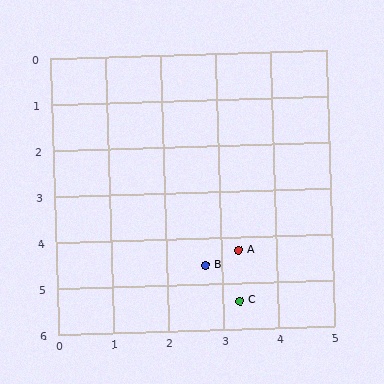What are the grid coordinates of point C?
Point C is at approximately (3.3, 5.4).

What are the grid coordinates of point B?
Point B is at approximately (2.7, 4.6).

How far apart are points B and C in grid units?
Points B and C are about 1.0 grid units apart.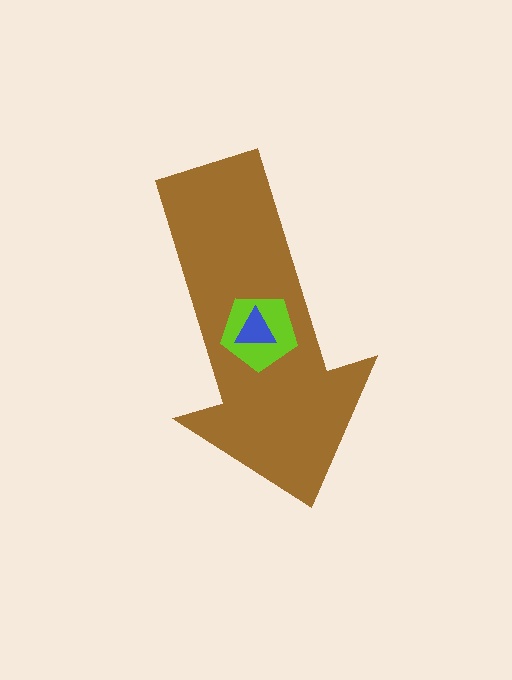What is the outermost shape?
The brown arrow.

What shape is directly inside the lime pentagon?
The blue triangle.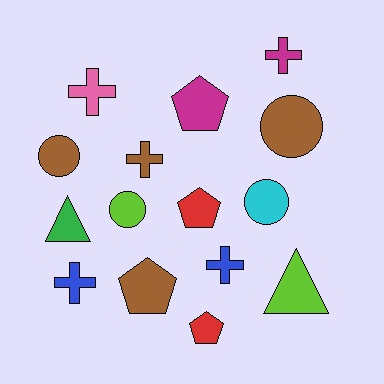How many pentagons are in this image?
There are 4 pentagons.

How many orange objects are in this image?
There are no orange objects.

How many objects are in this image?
There are 15 objects.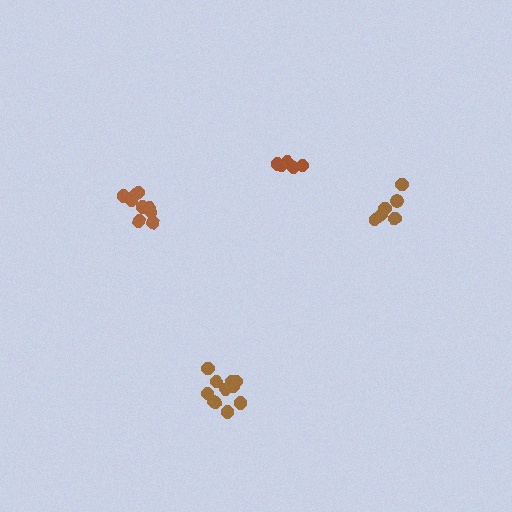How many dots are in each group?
Group 1: 10 dots, Group 2: 5 dots, Group 3: 11 dots, Group 4: 6 dots (32 total).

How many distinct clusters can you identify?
There are 4 distinct clusters.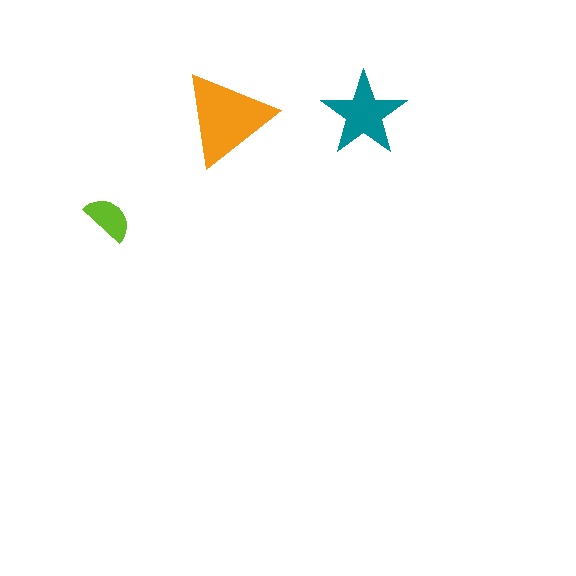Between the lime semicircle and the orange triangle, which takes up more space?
The orange triangle.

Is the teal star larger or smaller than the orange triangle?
Smaller.